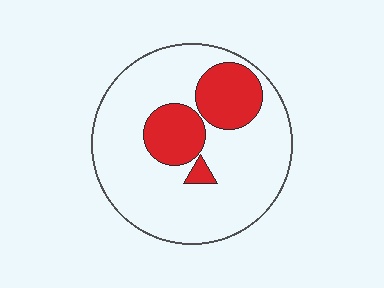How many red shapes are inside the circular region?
3.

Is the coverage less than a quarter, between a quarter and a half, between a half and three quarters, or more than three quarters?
Less than a quarter.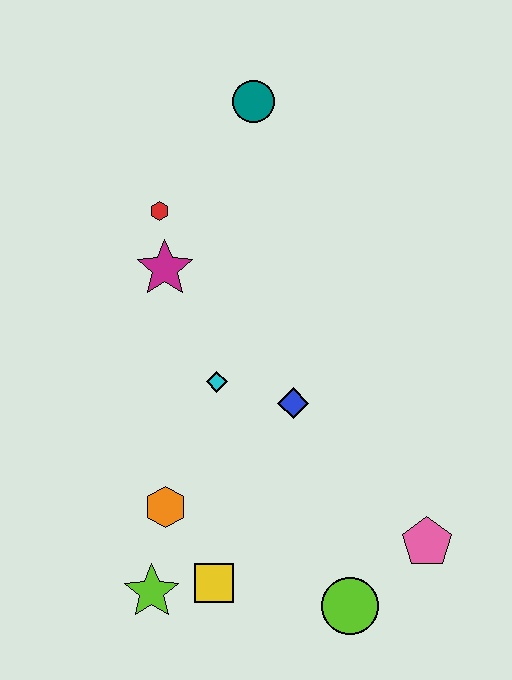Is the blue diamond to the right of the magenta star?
Yes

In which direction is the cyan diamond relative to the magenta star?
The cyan diamond is below the magenta star.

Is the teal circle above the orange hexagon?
Yes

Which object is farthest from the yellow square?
The teal circle is farthest from the yellow square.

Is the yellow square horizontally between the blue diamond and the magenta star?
Yes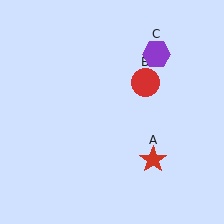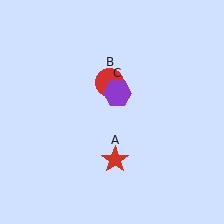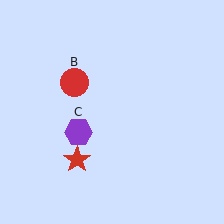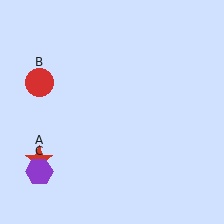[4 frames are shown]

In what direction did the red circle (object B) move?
The red circle (object B) moved left.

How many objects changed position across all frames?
3 objects changed position: red star (object A), red circle (object B), purple hexagon (object C).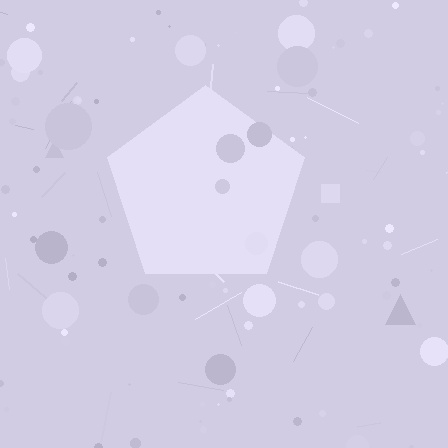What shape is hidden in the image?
A pentagon is hidden in the image.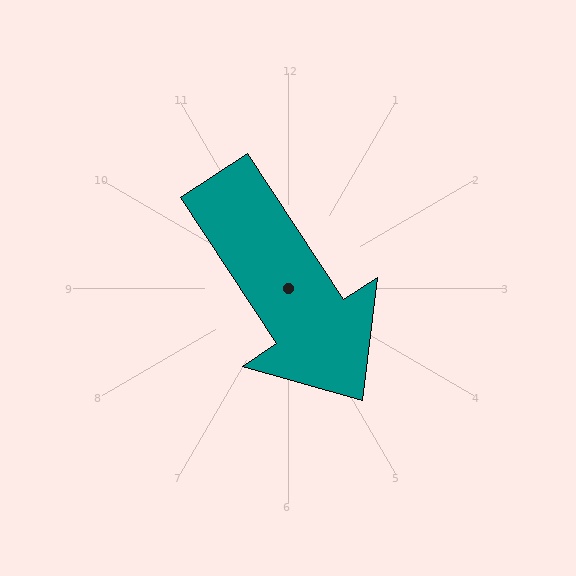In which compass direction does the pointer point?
Southeast.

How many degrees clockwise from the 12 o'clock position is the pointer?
Approximately 147 degrees.